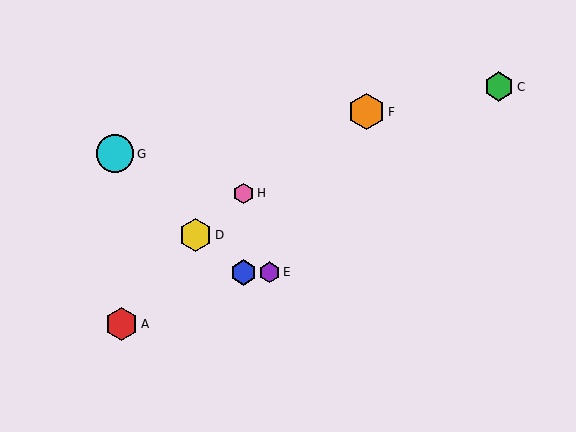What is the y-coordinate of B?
Object B is at y≈272.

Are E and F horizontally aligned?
No, E is at y≈272 and F is at y≈112.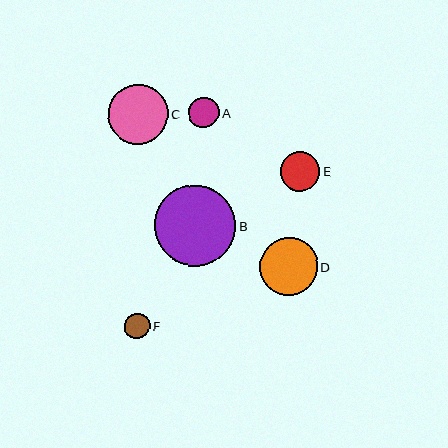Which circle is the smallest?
Circle F is the smallest with a size of approximately 26 pixels.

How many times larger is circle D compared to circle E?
Circle D is approximately 1.5 times the size of circle E.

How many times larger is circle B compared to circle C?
Circle B is approximately 1.4 times the size of circle C.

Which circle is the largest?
Circle B is the largest with a size of approximately 81 pixels.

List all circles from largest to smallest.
From largest to smallest: B, C, D, E, A, F.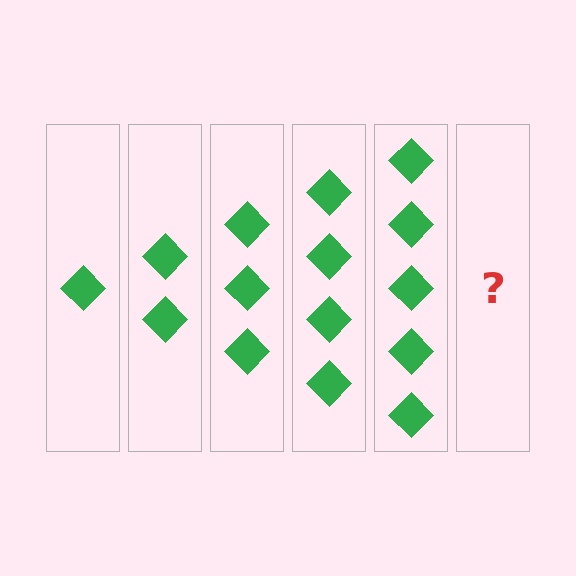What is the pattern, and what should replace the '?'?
The pattern is that each step adds one more diamond. The '?' should be 6 diamonds.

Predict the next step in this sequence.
The next step is 6 diamonds.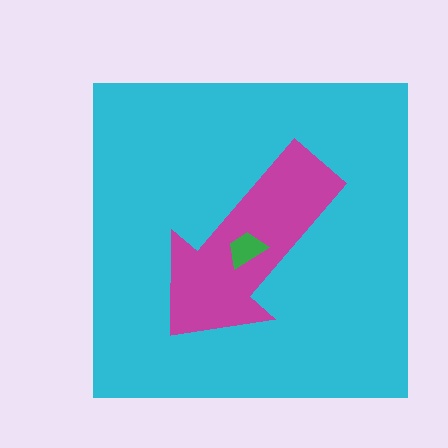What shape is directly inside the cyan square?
The magenta arrow.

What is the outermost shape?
The cyan square.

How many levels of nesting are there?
3.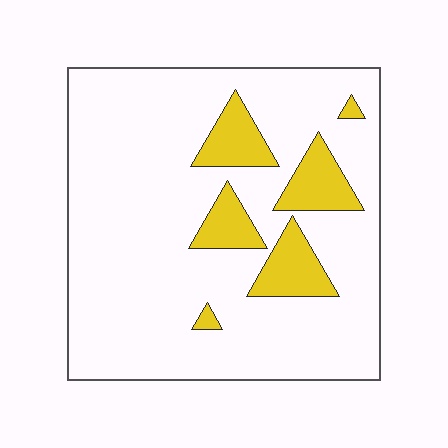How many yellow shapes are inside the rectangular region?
6.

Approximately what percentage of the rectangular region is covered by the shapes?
Approximately 15%.